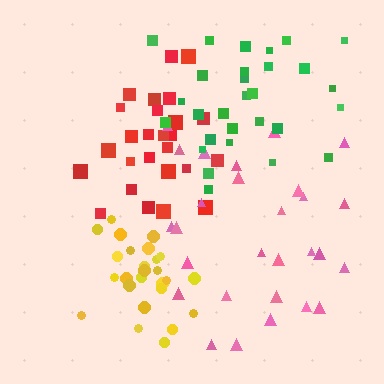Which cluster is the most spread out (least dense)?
Pink.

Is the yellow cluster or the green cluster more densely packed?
Yellow.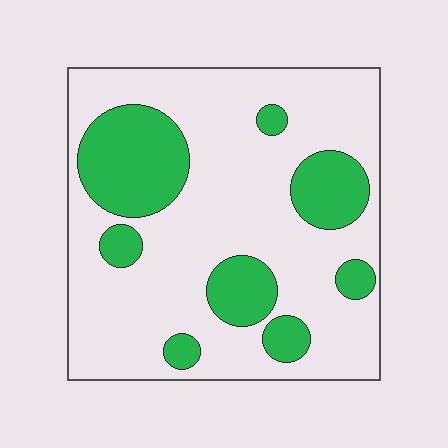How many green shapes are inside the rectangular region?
8.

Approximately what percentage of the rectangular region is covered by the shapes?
Approximately 25%.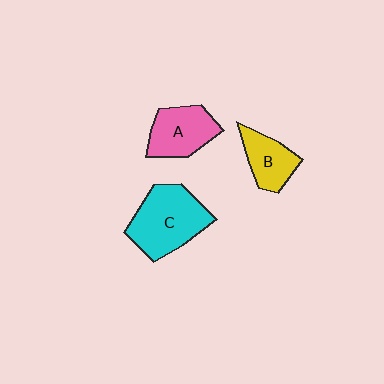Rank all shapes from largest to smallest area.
From largest to smallest: C (cyan), A (pink), B (yellow).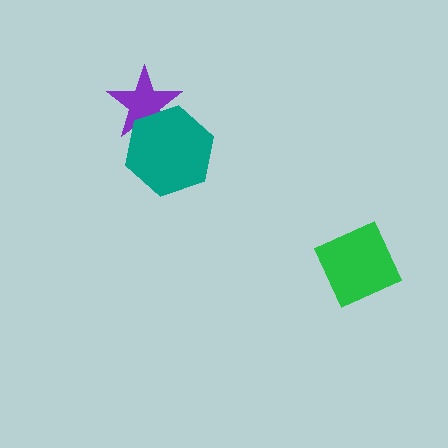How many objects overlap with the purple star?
1 object overlaps with the purple star.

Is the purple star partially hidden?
Yes, it is partially covered by another shape.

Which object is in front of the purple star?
The teal hexagon is in front of the purple star.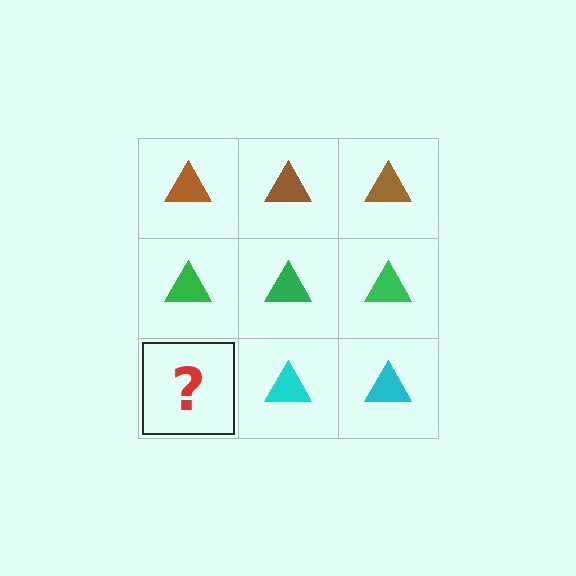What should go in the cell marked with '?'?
The missing cell should contain a cyan triangle.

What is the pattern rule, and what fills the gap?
The rule is that each row has a consistent color. The gap should be filled with a cyan triangle.